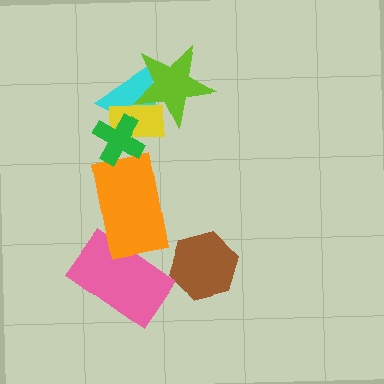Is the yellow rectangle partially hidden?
Yes, it is partially covered by another shape.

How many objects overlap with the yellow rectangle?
3 objects overlap with the yellow rectangle.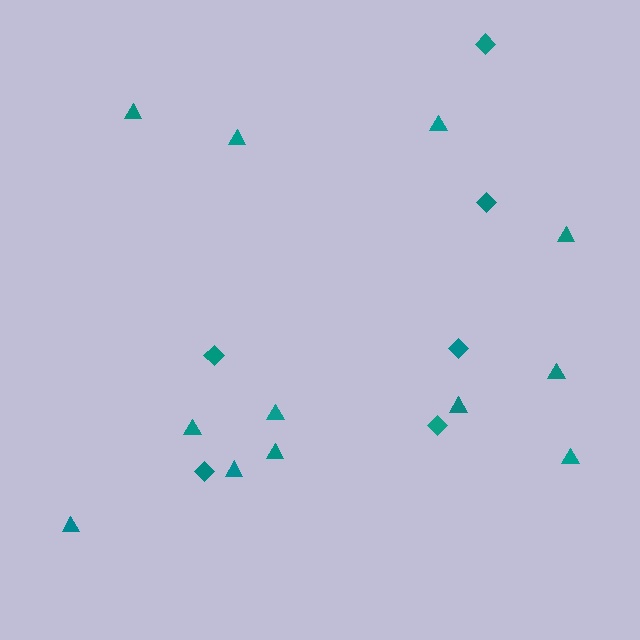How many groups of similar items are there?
There are 2 groups: one group of triangles (12) and one group of diamonds (6).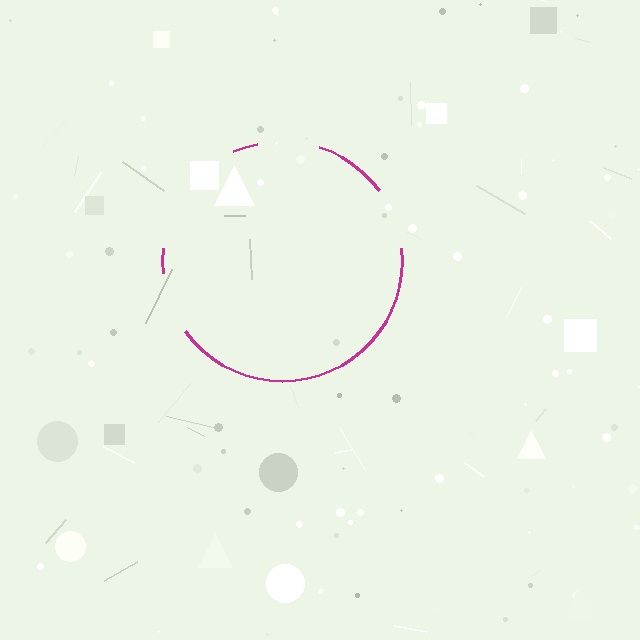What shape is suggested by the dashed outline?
The dashed outline suggests a circle.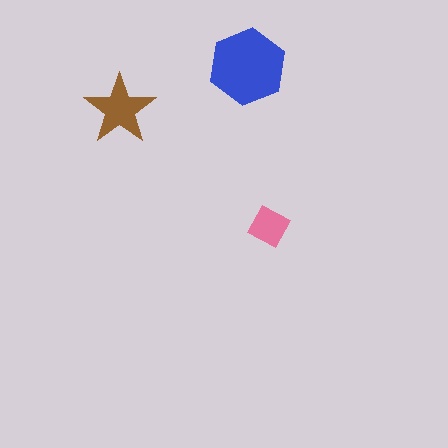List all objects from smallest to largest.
The pink square, the brown star, the blue hexagon.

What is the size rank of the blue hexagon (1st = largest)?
1st.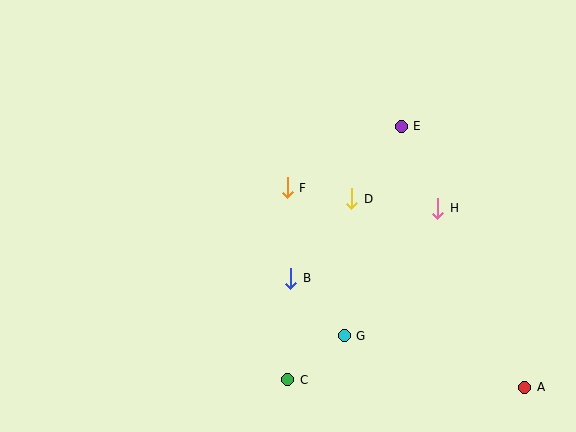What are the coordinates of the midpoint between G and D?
The midpoint between G and D is at (348, 267).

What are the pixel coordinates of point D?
Point D is at (352, 199).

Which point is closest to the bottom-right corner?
Point A is closest to the bottom-right corner.